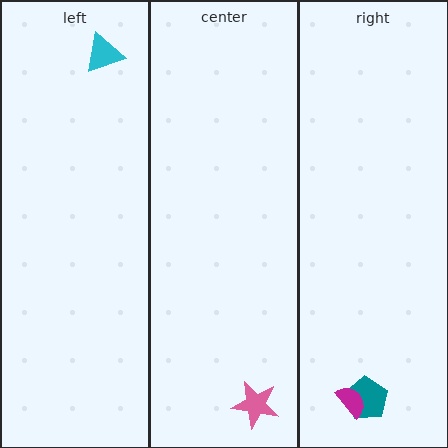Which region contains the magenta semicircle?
The right region.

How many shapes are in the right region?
2.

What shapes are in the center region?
The pink star.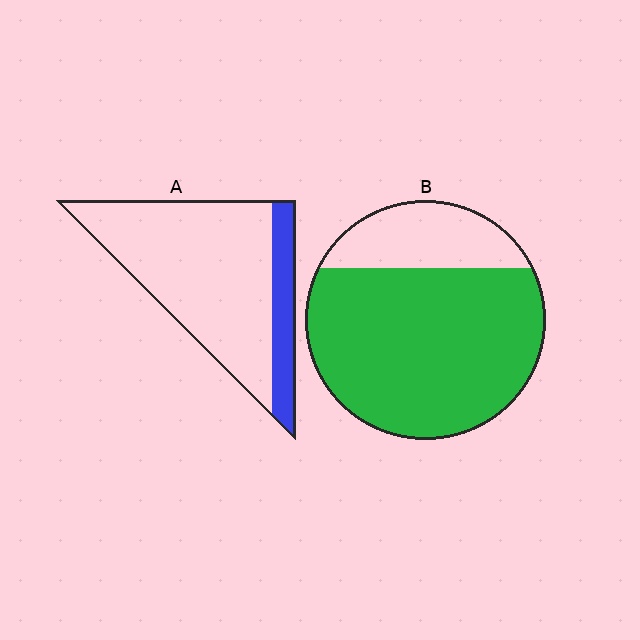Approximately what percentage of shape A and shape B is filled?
A is approximately 20% and B is approximately 75%.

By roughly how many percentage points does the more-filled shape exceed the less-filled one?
By roughly 60 percentage points (B over A).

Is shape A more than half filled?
No.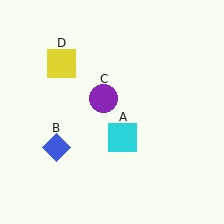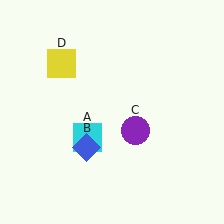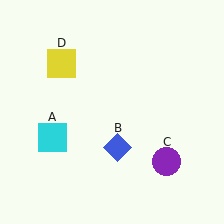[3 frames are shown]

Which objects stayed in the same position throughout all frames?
Yellow square (object D) remained stationary.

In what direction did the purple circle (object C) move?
The purple circle (object C) moved down and to the right.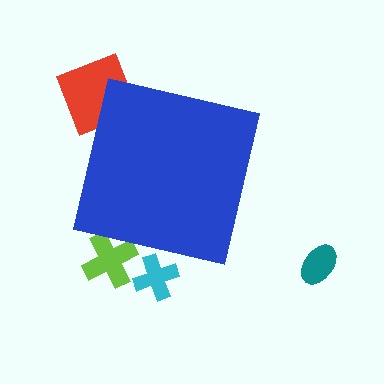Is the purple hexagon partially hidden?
Yes, the purple hexagon is partially hidden behind the blue square.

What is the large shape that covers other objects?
A blue square.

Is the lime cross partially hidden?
Yes, the lime cross is partially hidden behind the blue square.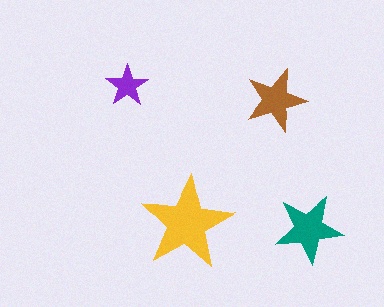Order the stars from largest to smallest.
the yellow one, the teal one, the brown one, the purple one.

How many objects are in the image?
There are 4 objects in the image.